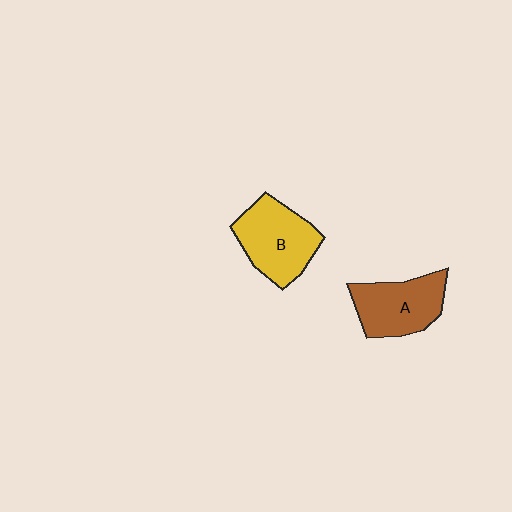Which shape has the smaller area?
Shape A (brown).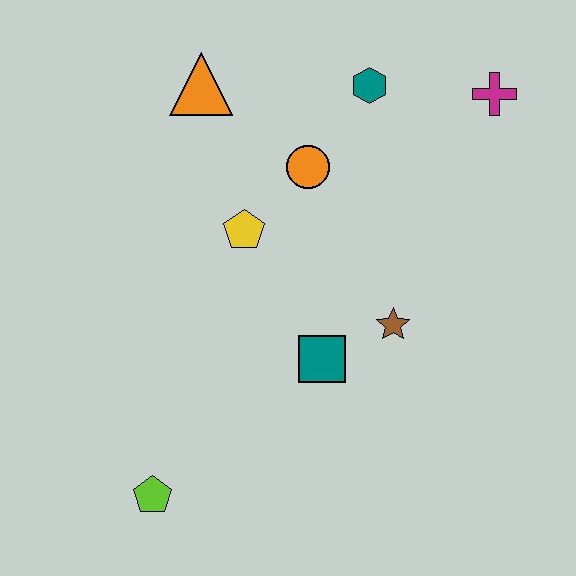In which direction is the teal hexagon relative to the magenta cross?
The teal hexagon is to the left of the magenta cross.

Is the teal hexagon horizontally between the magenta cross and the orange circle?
Yes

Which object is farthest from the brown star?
The orange triangle is farthest from the brown star.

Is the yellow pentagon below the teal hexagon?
Yes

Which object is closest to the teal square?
The brown star is closest to the teal square.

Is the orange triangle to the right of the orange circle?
No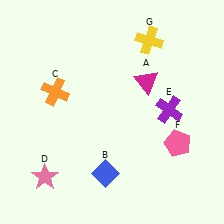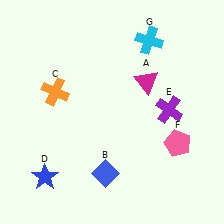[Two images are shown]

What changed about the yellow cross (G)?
In Image 1, G is yellow. In Image 2, it changed to cyan.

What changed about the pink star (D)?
In Image 1, D is pink. In Image 2, it changed to blue.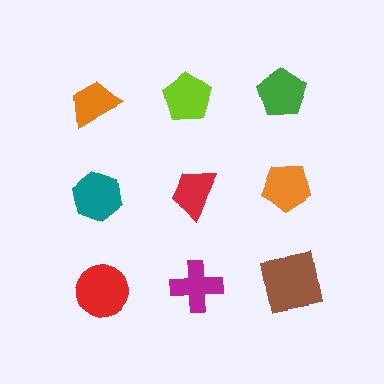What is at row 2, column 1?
A teal hexagon.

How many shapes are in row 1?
3 shapes.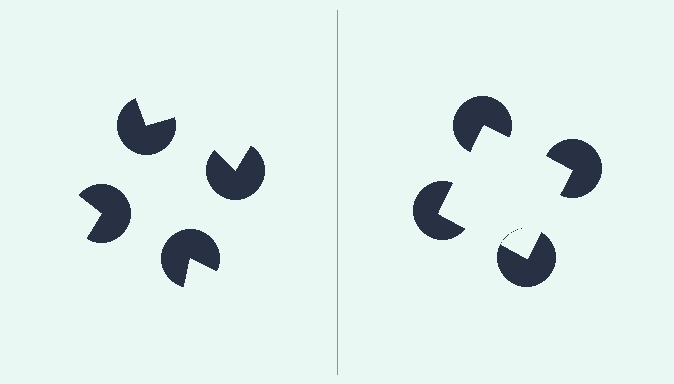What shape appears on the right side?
An illusory square.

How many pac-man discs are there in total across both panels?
8 — 4 on each side.